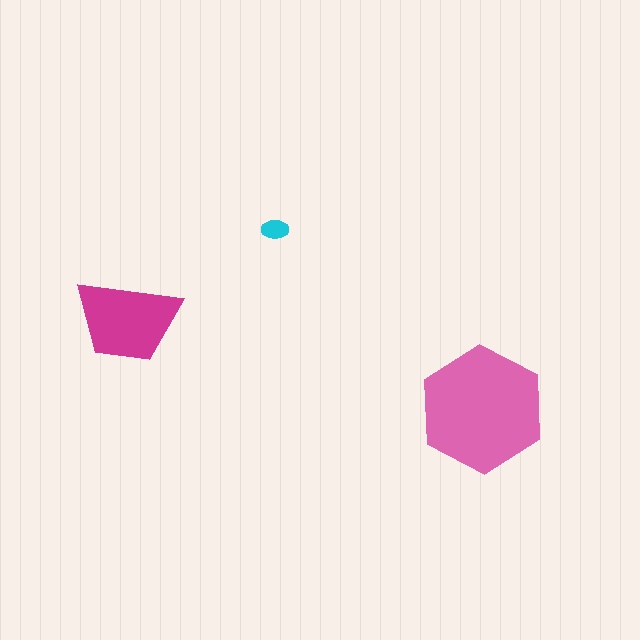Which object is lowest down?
The pink hexagon is bottommost.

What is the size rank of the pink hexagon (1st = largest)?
1st.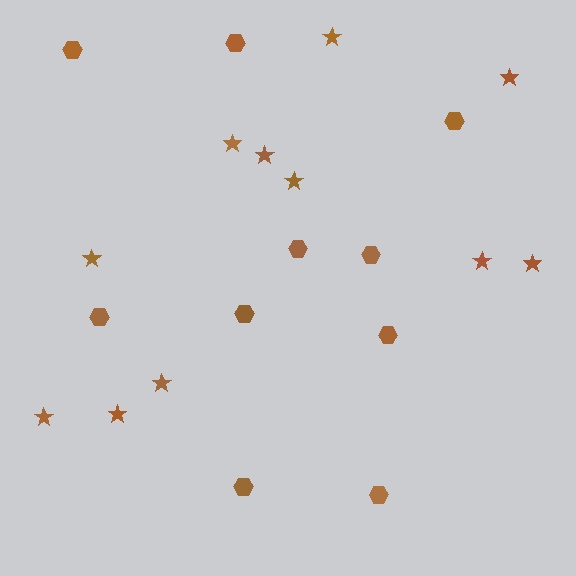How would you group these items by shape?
There are 2 groups: one group of hexagons (10) and one group of stars (11).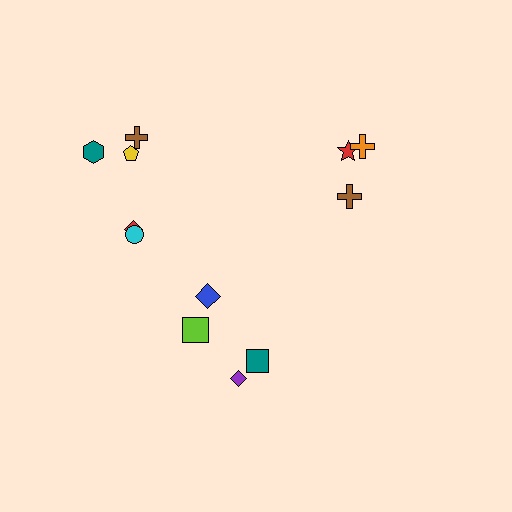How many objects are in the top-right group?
There are 3 objects.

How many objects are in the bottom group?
There are 4 objects.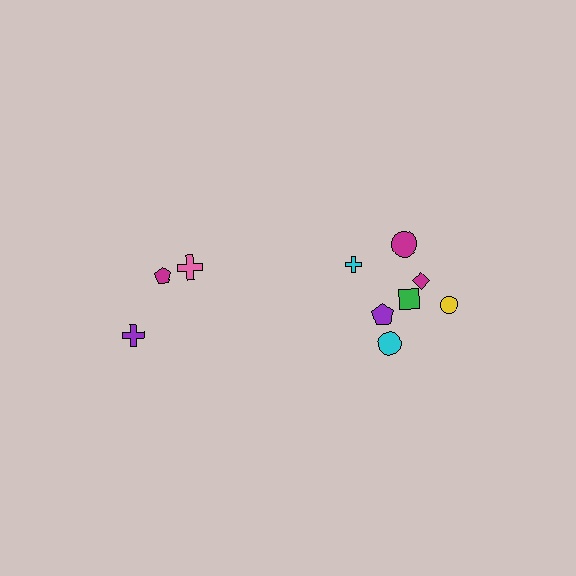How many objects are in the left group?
There are 3 objects.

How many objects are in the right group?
There are 7 objects.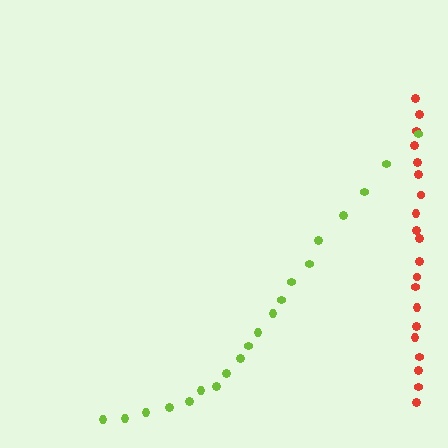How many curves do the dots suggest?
There are 2 distinct paths.